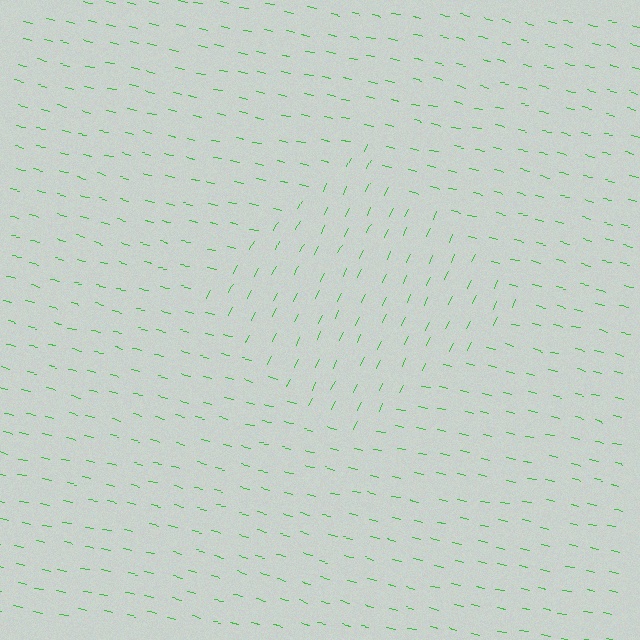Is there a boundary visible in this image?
Yes, there is a texture boundary formed by a change in line orientation.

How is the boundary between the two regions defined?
The boundary is defined purely by a change in line orientation (approximately 76 degrees difference). All lines are the same color and thickness.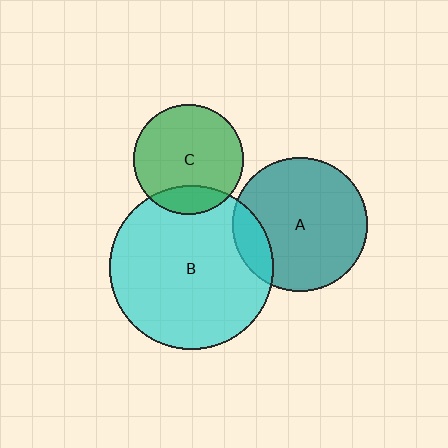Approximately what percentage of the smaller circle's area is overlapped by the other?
Approximately 15%.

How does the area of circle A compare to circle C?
Approximately 1.5 times.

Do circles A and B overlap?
Yes.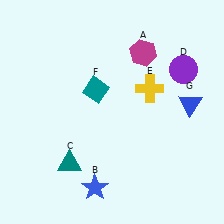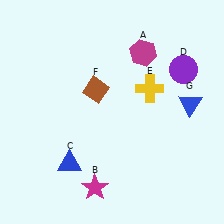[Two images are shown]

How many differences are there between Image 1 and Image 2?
There are 3 differences between the two images.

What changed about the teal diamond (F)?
In Image 1, F is teal. In Image 2, it changed to brown.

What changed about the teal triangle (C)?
In Image 1, C is teal. In Image 2, it changed to blue.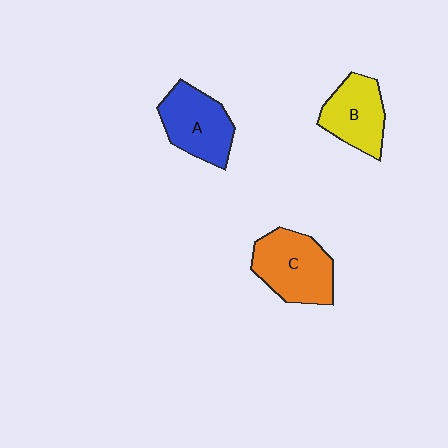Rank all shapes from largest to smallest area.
From largest to smallest: C (orange), A (blue), B (yellow).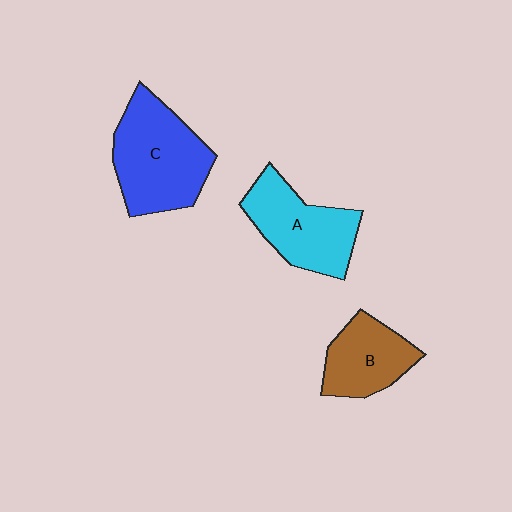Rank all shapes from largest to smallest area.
From largest to smallest: C (blue), A (cyan), B (brown).